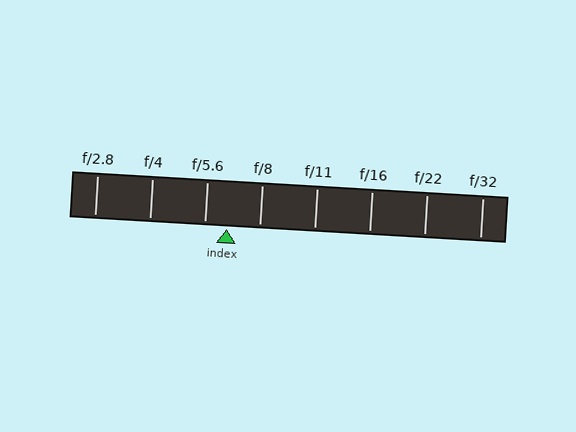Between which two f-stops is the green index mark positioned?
The index mark is between f/5.6 and f/8.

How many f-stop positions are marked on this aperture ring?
There are 8 f-stop positions marked.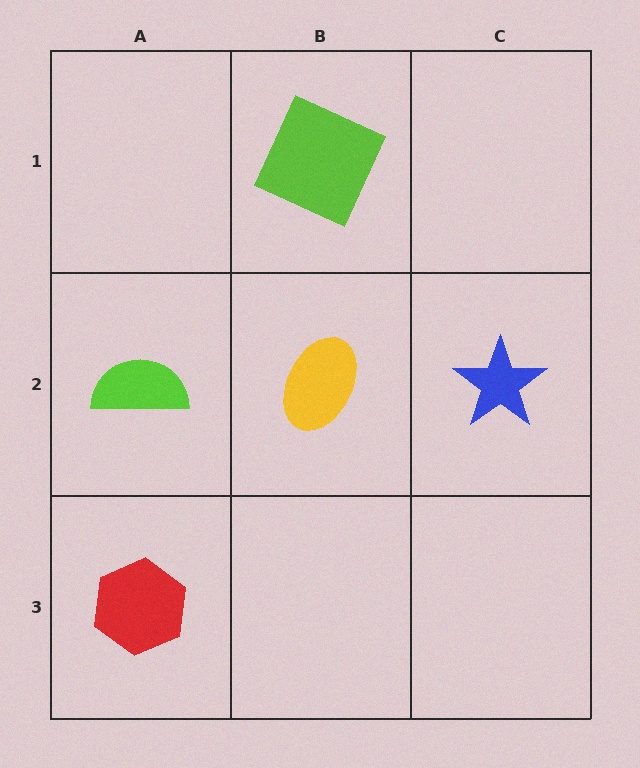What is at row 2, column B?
A yellow ellipse.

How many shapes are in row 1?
1 shape.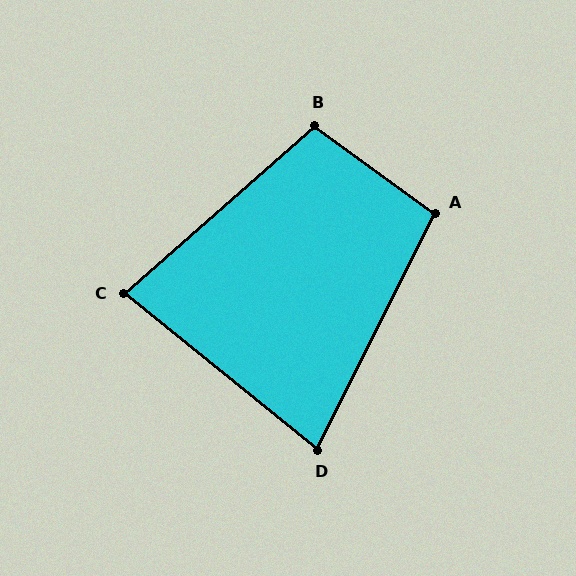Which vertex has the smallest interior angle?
D, at approximately 77 degrees.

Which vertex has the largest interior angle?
B, at approximately 103 degrees.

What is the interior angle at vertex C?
Approximately 80 degrees (acute).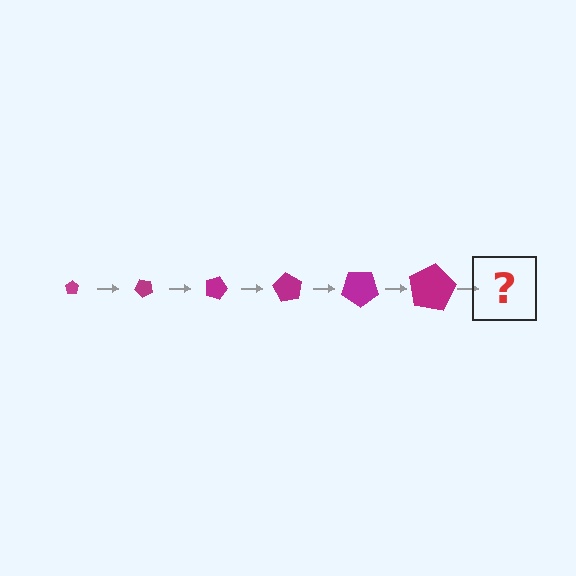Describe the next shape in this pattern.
It should be a pentagon, larger than the previous one and rotated 270 degrees from the start.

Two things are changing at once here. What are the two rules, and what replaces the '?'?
The two rules are that the pentagon grows larger each step and it rotates 45 degrees each step. The '?' should be a pentagon, larger than the previous one and rotated 270 degrees from the start.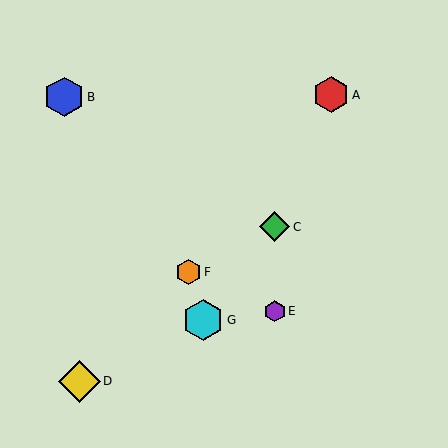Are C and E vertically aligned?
Yes, both are at x≈275.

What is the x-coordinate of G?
Object G is at x≈203.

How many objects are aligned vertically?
2 objects (C, E) are aligned vertically.